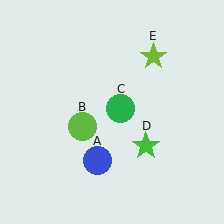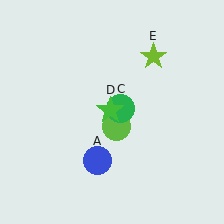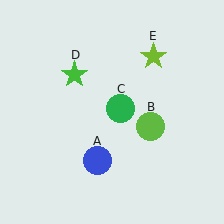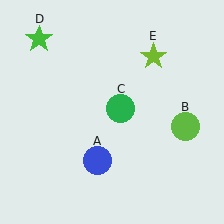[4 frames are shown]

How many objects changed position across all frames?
2 objects changed position: lime circle (object B), green star (object D).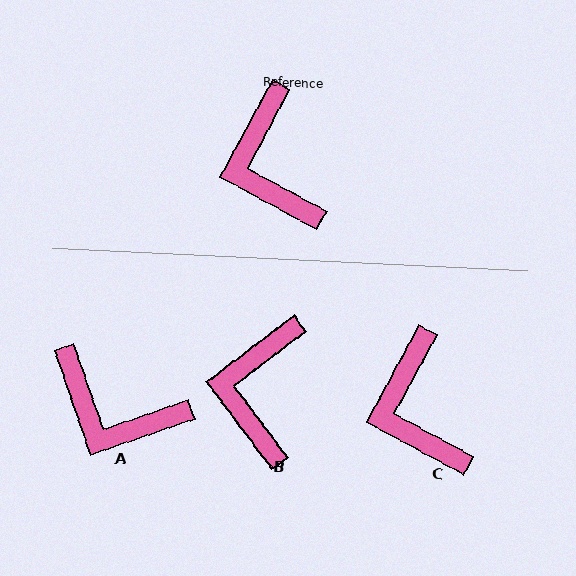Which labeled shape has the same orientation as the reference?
C.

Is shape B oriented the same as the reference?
No, it is off by about 25 degrees.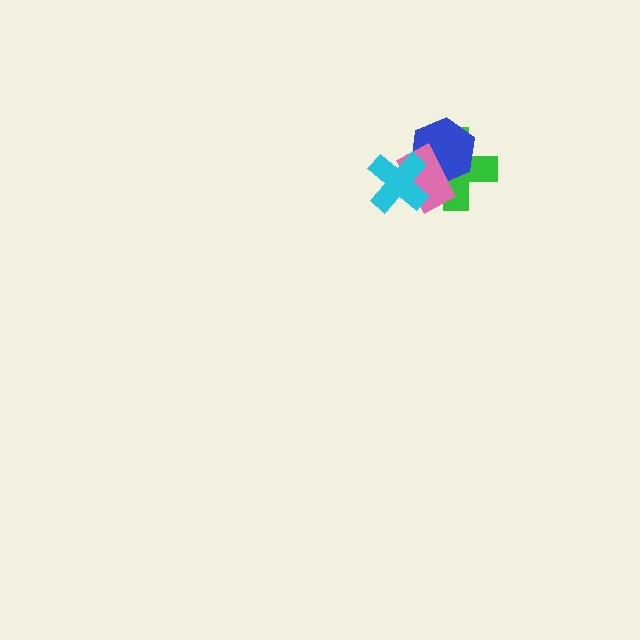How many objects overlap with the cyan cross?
3 objects overlap with the cyan cross.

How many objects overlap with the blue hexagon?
3 objects overlap with the blue hexagon.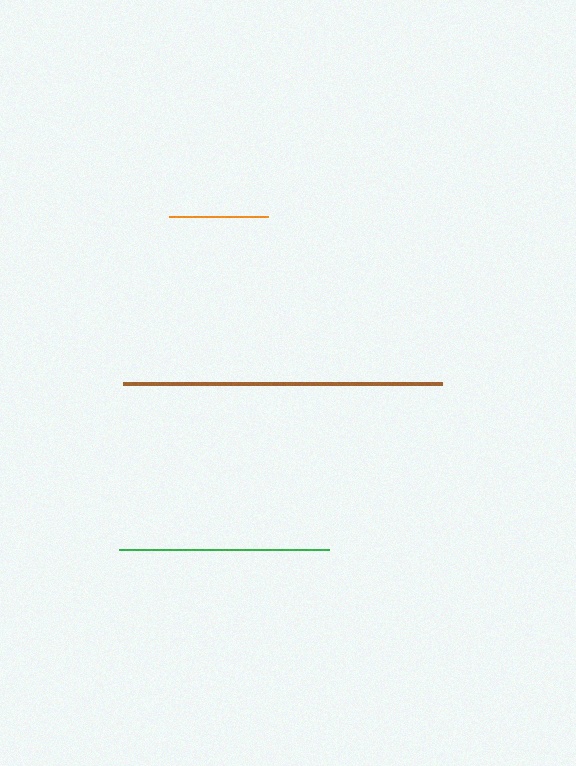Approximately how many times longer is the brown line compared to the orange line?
The brown line is approximately 3.2 times the length of the orange line.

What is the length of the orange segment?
The orange segment is approximately 99 pixels long.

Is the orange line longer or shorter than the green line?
The green line is longer than the orange line.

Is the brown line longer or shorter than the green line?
The brown line is longer than the green line.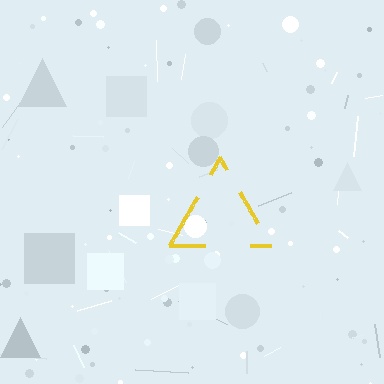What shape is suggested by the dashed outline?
The dashed outline suggests a triangle.